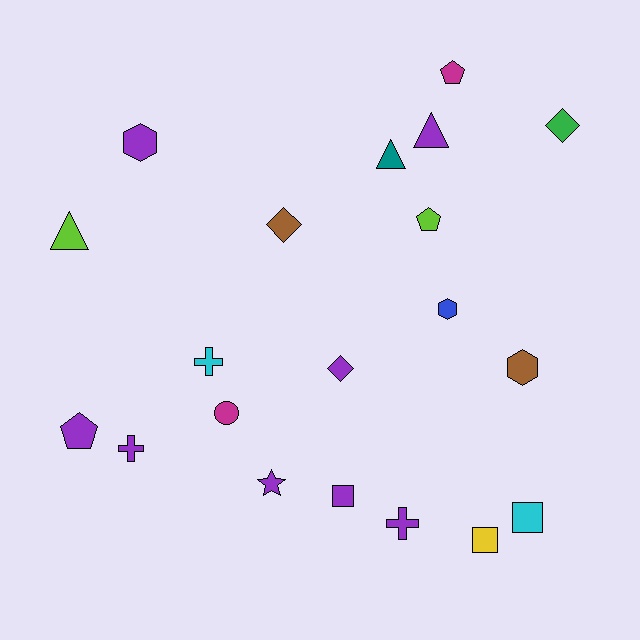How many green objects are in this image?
There is 1 green object.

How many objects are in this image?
There are 20 objects.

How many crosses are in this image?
There are 3 crosses.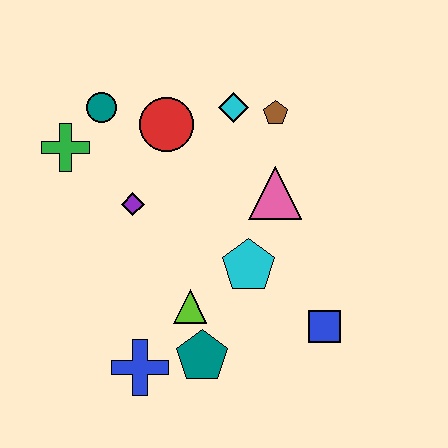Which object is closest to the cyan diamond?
The brown pentagon is closest to the cyan diamond.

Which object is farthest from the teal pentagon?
The teal circle is farthest from the teal pentagon.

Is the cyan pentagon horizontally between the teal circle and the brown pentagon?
Yes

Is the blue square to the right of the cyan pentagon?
Yes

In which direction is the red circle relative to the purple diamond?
The red circle is above the purple diamond.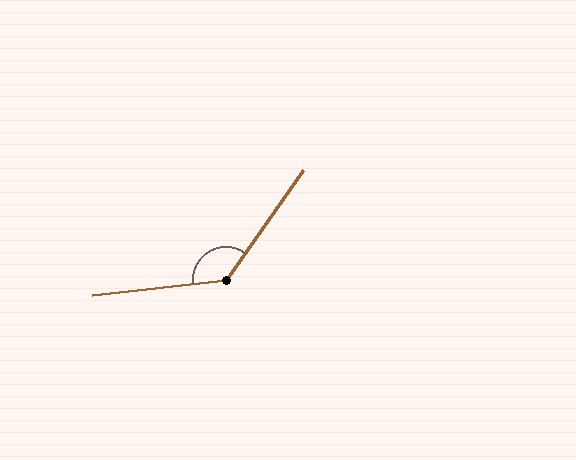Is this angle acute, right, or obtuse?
It is obtuse.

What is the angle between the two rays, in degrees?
Approximately 132 degrees.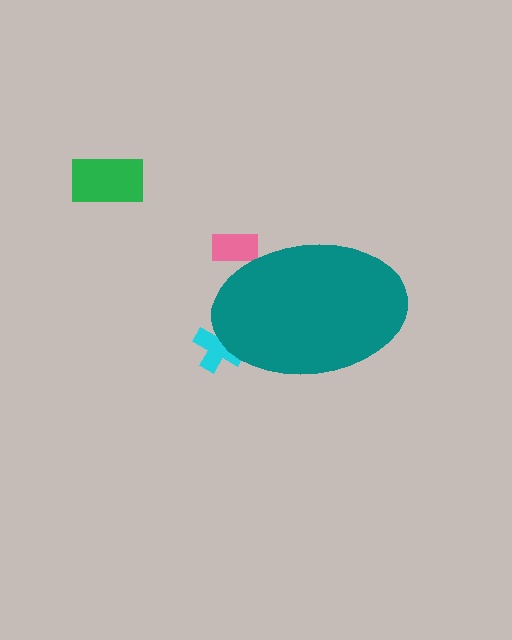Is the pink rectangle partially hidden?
Yes, the pink rectangle is partially hidden behind the teal ellipse.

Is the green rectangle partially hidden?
No, the green rectangle is fully visible.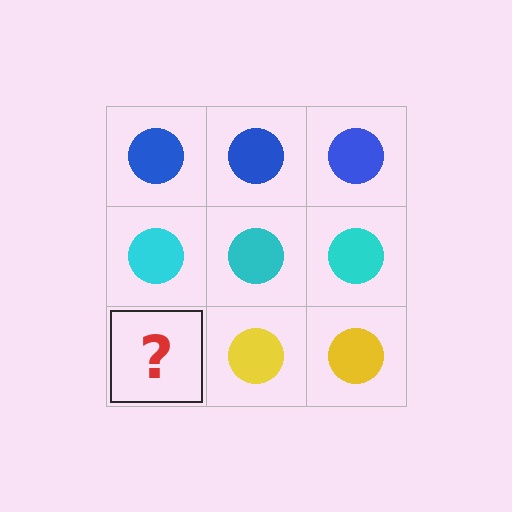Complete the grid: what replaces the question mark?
The question mark should be replaced with a yellow circle.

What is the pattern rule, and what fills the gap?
The rule is that each row has a consistent color. The gap should be filled with a yellow circle.